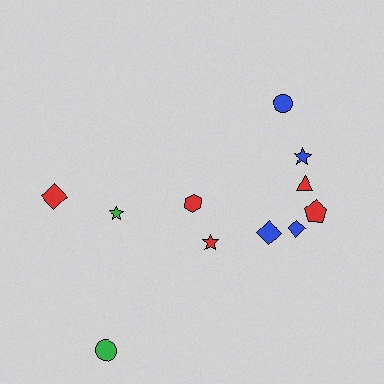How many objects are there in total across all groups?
There are 11 objects.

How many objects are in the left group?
There are 4 objects.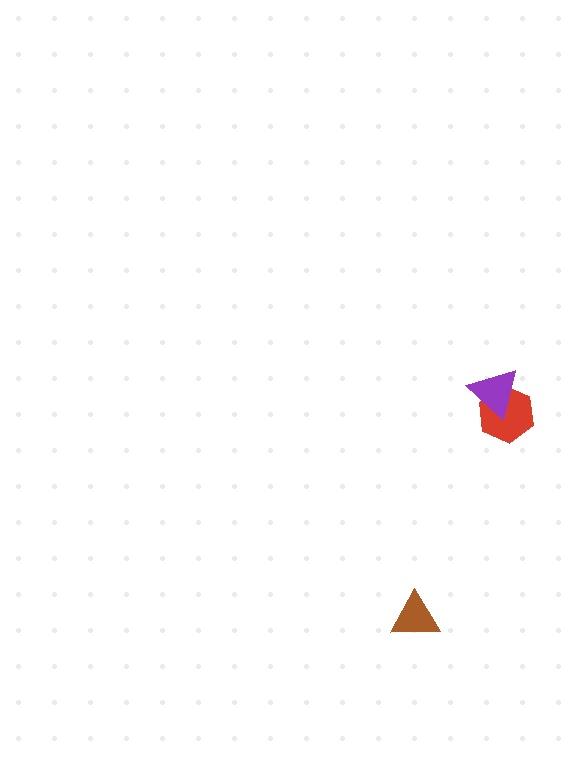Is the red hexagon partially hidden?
Yes, it is partially covered by another shape.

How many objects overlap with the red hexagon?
1 object overlaps with the red hexagon.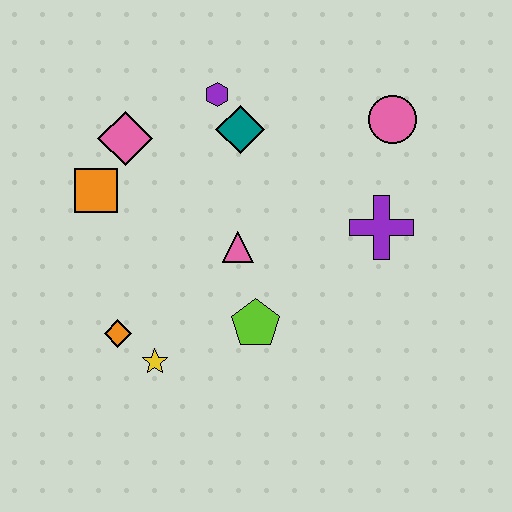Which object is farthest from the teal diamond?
The yellow star is farthest from the teal diamond.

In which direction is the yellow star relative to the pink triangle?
The yellow star is below the pink triangle.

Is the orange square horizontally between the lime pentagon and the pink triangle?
No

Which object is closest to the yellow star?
The orange diamond is closest to the yellow star.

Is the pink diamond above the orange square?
Yes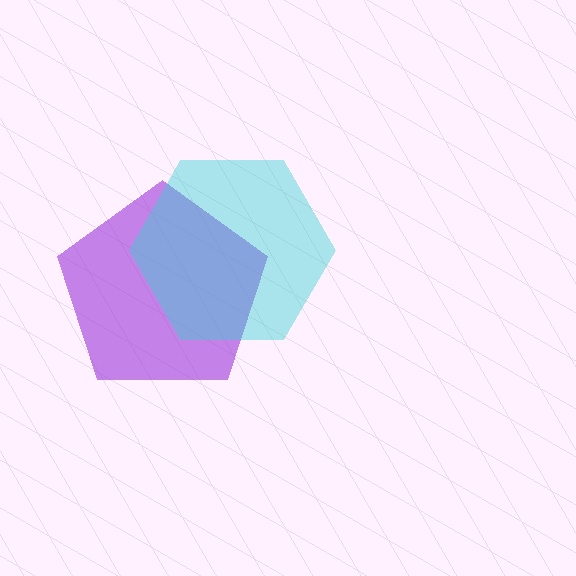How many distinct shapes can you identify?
There are 2 distinct shapes: a purple pentagon, a cyan hexagon.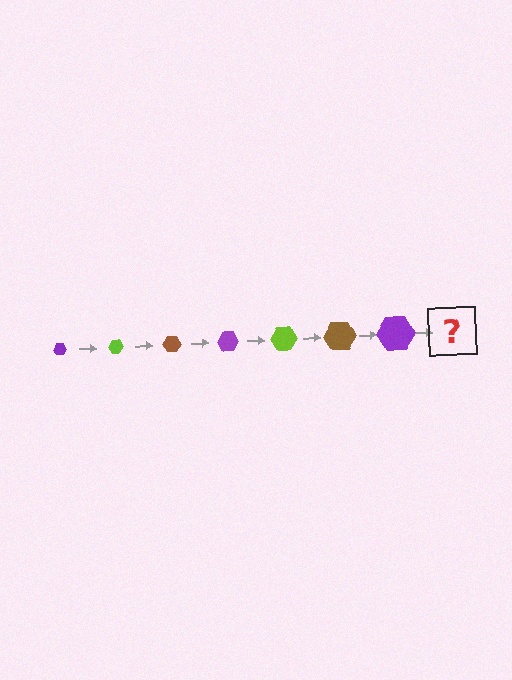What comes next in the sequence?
The next element should be a lime hexagon, larger than the previous one.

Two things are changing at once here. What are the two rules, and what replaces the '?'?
The two rules are that the hexagon grows larger each step and the color cycles through purple, lime, and brown. The '?' should be a lime hexagon, larger than the previous one.